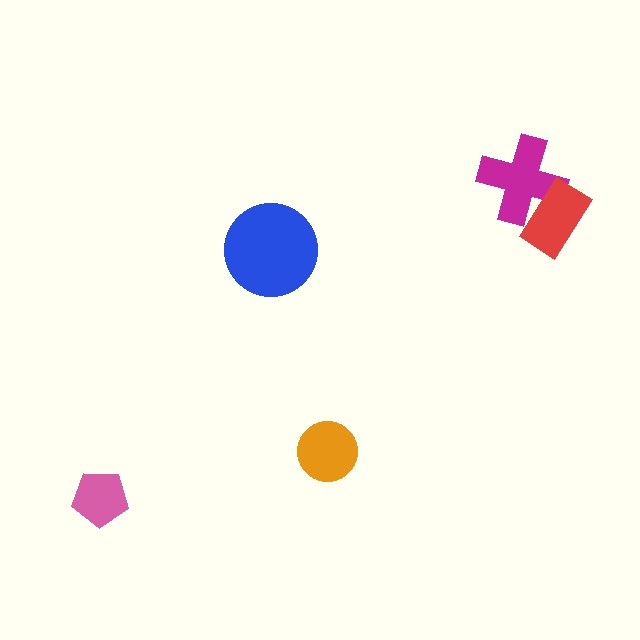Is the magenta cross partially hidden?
Yes, it is partially covered by another shape.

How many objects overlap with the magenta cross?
1 object overlaps with the magenta cross.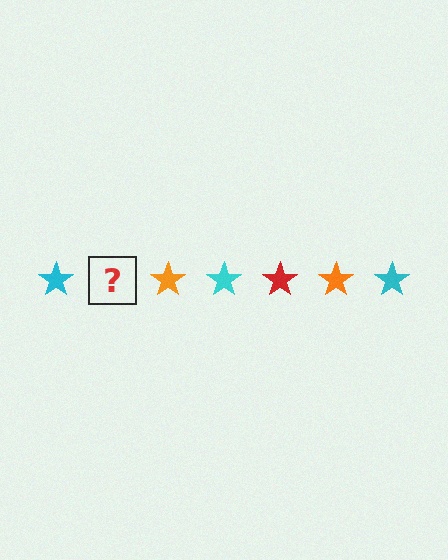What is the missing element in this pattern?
The missing element is a red star.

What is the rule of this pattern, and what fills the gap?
The rule is that the pattern cycles through cyan, red, orange stars. The gap should be filled with a red star.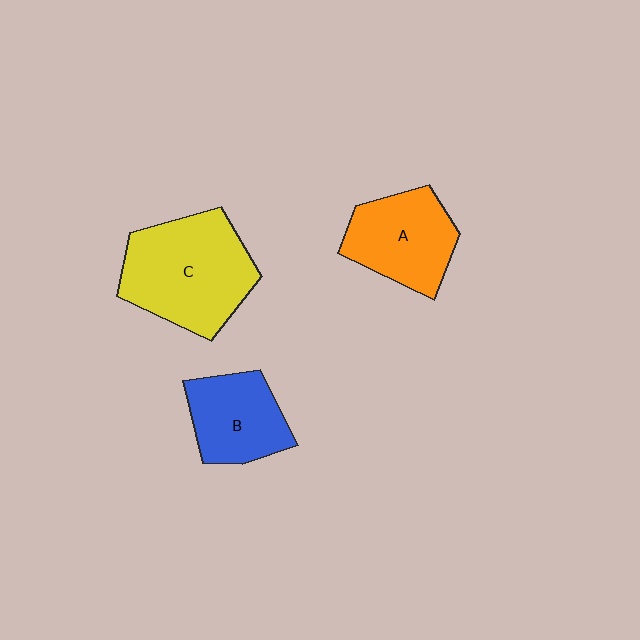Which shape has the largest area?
Shape C (yellow).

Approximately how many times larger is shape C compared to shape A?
Approximately 1.4 times.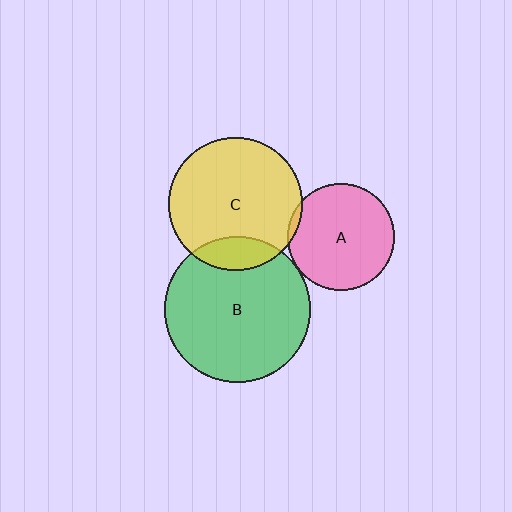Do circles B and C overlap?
Yes.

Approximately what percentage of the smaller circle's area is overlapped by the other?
Approximately 15%.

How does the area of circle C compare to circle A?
Approximately 1.5 times.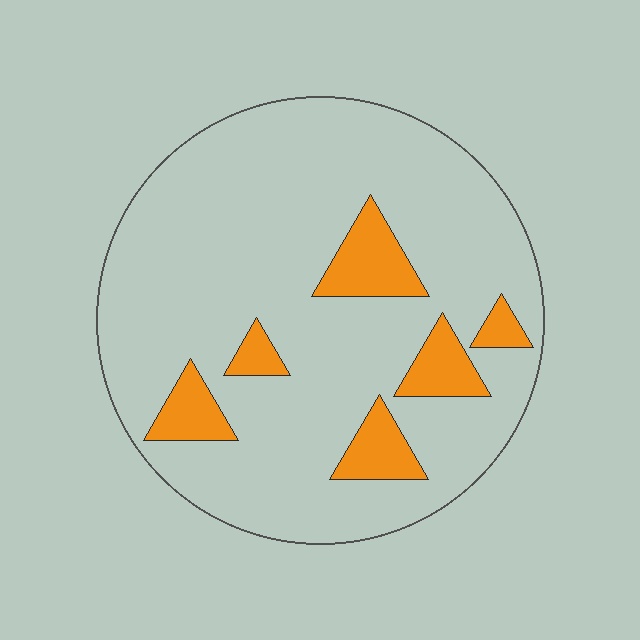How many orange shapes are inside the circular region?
6.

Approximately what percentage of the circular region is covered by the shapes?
Approximately 15%.